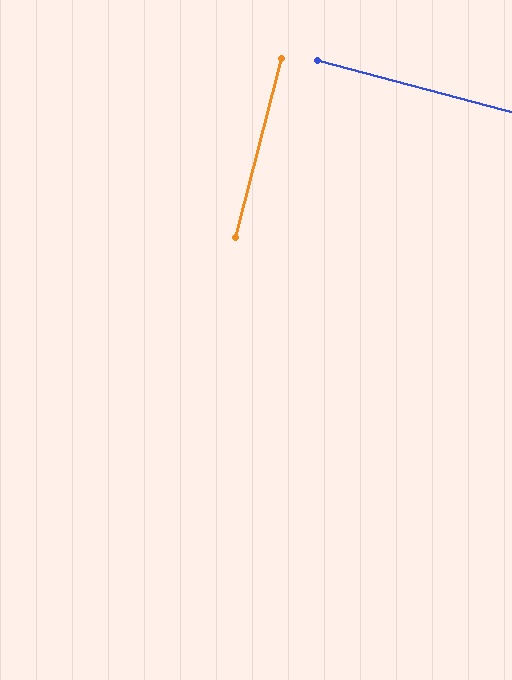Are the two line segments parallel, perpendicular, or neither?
Perpendicular — they meet at approximately 90°.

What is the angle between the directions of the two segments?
Approximately 90 degrees.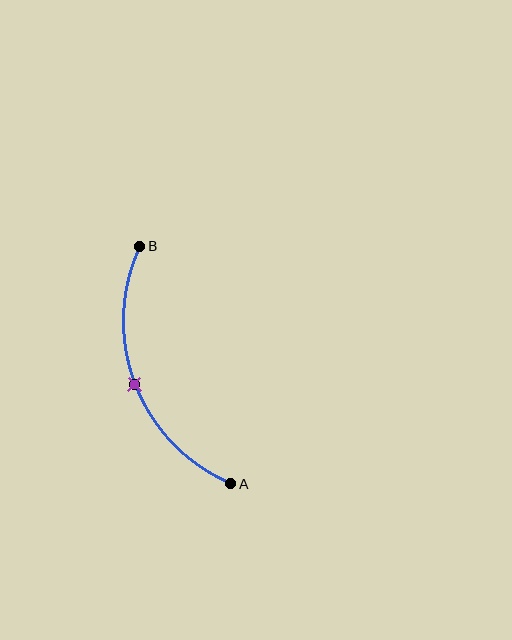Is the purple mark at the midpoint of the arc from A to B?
Yes. The purple mark lies on the arc at equal arc-length from both A and B — it is the arc midpoint.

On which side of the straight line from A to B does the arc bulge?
The arc bulges to the left of the straight line connecting A and B.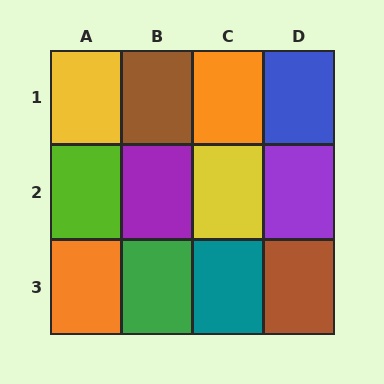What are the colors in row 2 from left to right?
Lime, purple, yellow, purple.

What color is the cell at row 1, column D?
Blue.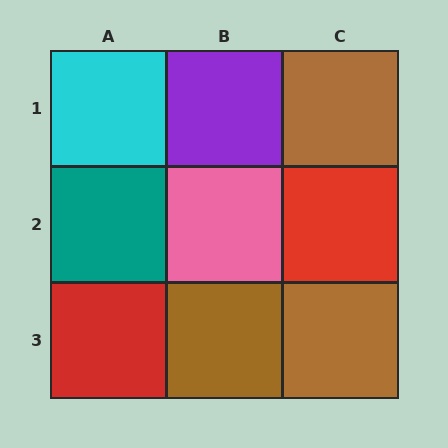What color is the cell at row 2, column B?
Pink.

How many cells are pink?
1 cell is pink.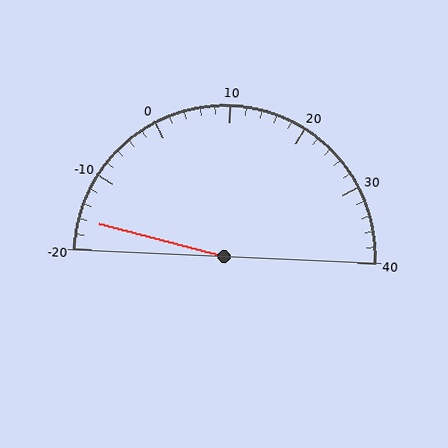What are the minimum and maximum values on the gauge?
The gauge ranges from -20 to 40.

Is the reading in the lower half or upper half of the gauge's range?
The reading is in the lower half of the range (-20 to 40).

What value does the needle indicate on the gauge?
The needle indicates approximately -16.